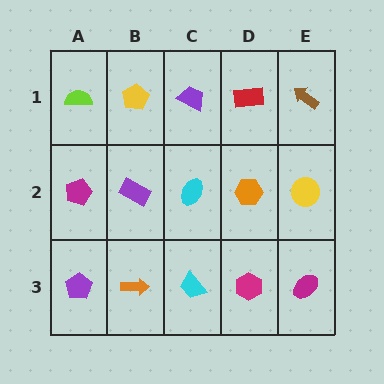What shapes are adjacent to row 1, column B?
A purple rectangle (row 2, column B), a lime semicircle (row 1, column A), a purple trapezoid (row 1, column C).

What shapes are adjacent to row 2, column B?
A yellow pentagon (row 1, column B), an orange arrow (row 3, column B), a magenta pentagon (row 2, column A), a cyan ellipse (row 2, column C).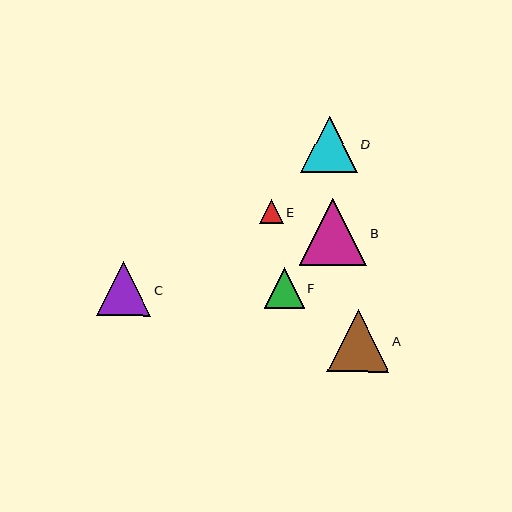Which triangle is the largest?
Triangle B is the largest with a size of approximately 67 pixels.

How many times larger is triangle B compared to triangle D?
Triangle B is approximately 1.2 times the size of triangle D.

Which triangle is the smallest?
Triangle E is the smallest with a size of approximately 24 pixels.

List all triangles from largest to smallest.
From largest to smallest: B, A, D, C, F, E.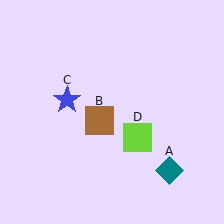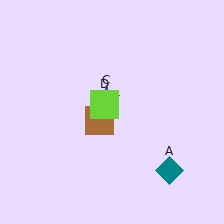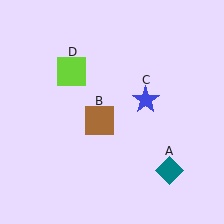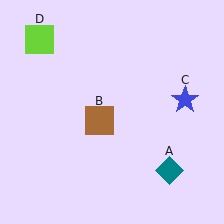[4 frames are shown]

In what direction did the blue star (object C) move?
The blue star (object C) moved right.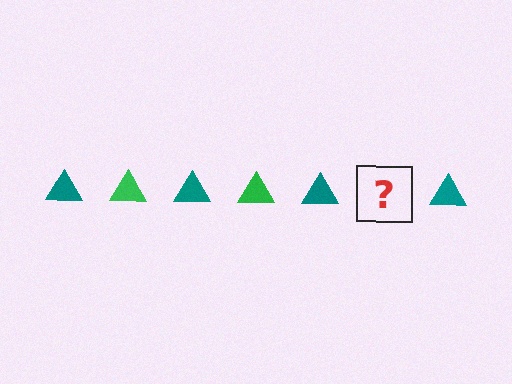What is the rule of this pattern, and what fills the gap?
The rule is that the pattern cycles through teal, green triangles. The gap should be filled with a green triangle.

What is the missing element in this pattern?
The missing element is a green triangle.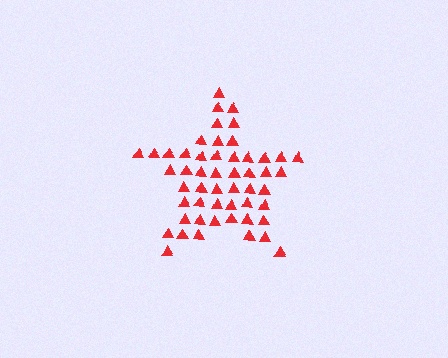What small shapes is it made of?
It is made of small triangles.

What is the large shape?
The large shape is a star.